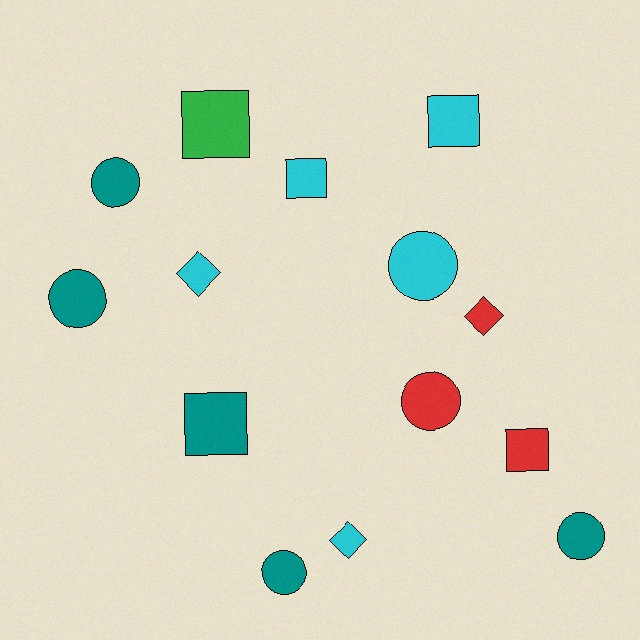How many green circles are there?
There are no green circles.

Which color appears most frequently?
Cyan, with 5 objects.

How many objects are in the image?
There are 14 objects.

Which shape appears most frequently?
Circle, with 6 objects.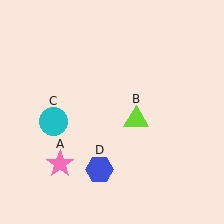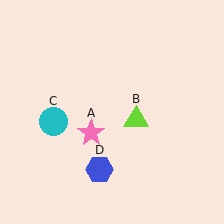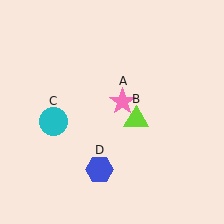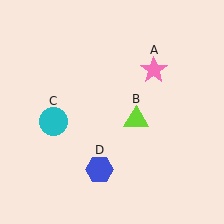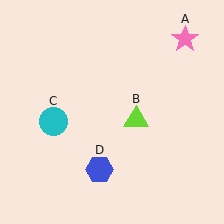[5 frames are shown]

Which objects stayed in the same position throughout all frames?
Lime triangle (object B) and cyan circle (object C) and blue hexagon (object D) remained stationary.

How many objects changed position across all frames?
1 object changed position: pink star (object A).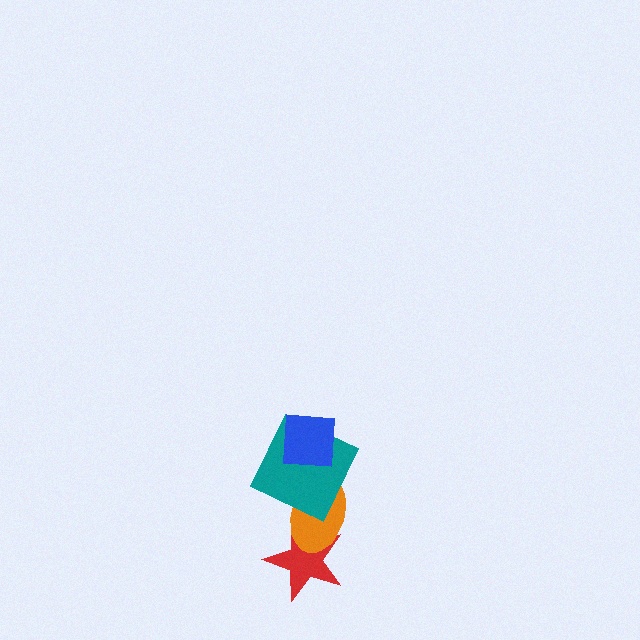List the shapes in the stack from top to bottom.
From top to bottom: the blue square, the teal square, the orange ellipse, the red star.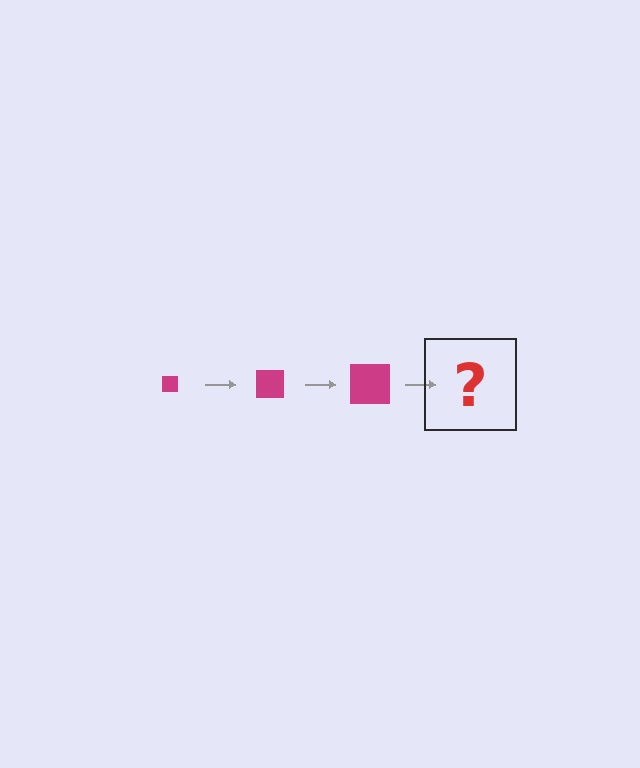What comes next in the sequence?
The next element should be a magenta square, larger than the previous one.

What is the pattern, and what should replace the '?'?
The pattern is that the square gets progressively larger each step. The '?' should be a magenta square, larger than the previous one.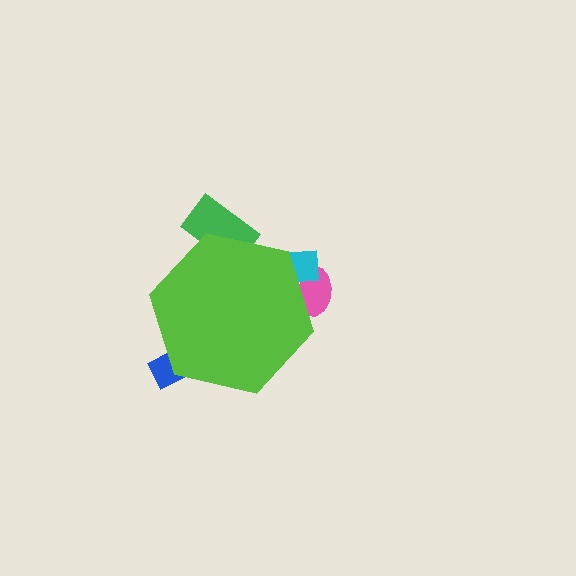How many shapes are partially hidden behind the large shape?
4 shapes are partially hidden.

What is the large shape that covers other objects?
A lime hexagon.